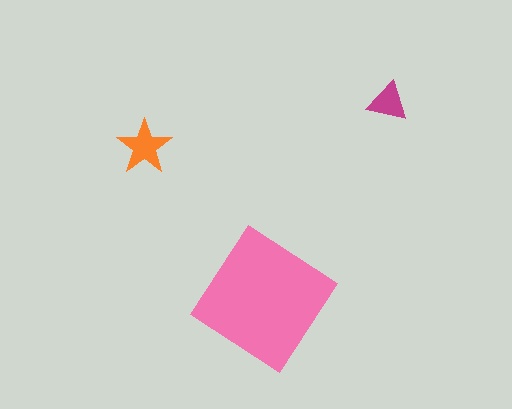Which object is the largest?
The pink diamond.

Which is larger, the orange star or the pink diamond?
The pink diamond.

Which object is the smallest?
The magenta triangle.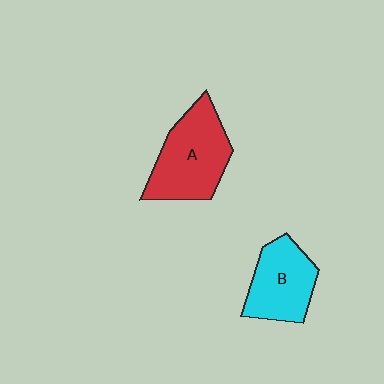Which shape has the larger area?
Shape A (red).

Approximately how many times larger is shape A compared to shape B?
Approximately 1.3 times.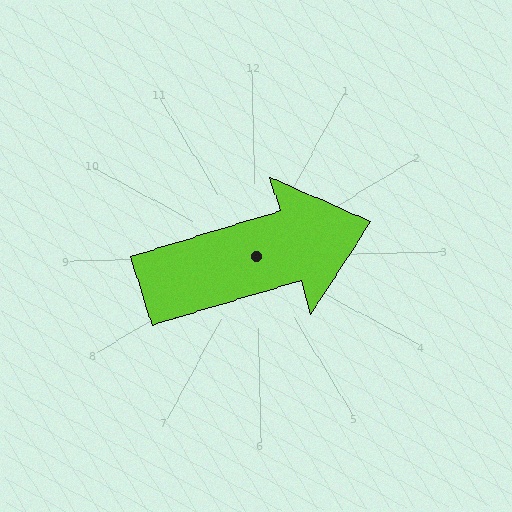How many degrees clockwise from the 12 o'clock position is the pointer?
Approximately 75 degrees.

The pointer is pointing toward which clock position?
Roughly 2 o'clock.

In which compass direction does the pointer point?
East.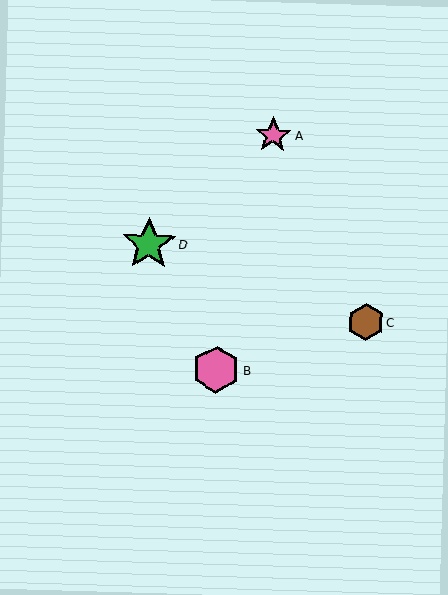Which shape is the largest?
The green star (labeled D) is the largest.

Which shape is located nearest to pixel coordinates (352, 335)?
The brown hexagon (labeled C) at (365, 322) is nearest to that location.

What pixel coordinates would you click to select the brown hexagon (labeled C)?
Click at (365, 322) to select the brown hexagon C.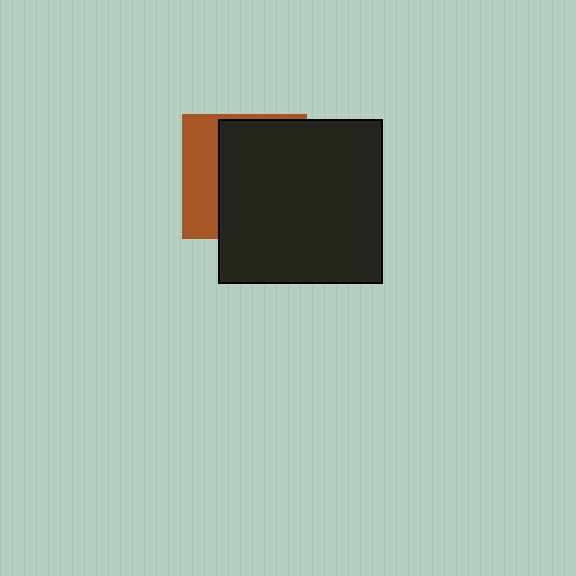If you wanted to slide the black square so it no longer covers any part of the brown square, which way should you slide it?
Slide it right — that is the most direct way to separate the two shapes.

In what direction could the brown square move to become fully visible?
The brown square could move left. That would shift it out from behind the black square entirely.